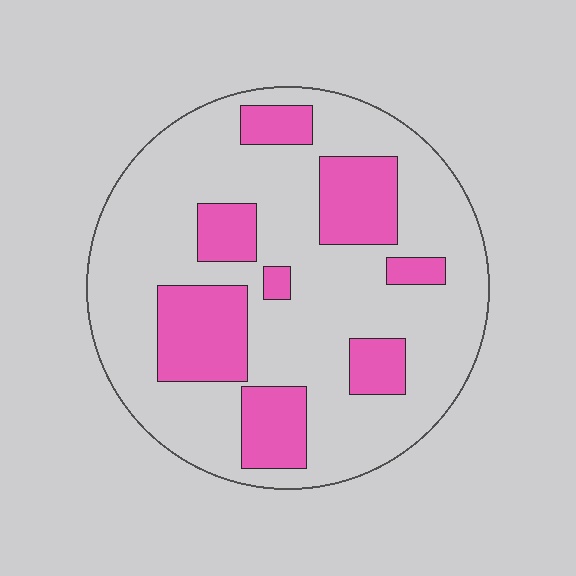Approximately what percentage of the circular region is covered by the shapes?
Approximately 25%.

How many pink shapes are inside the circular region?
8.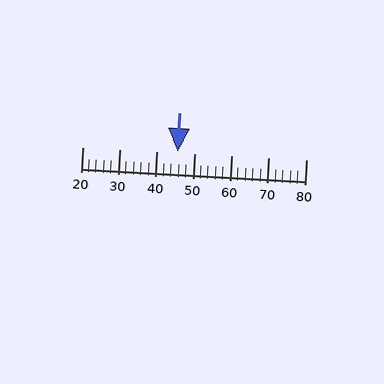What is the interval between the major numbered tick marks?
The major tick marks are spaced 10 units apart.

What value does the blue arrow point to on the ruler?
The blue arrow points to approximately 46.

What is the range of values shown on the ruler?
The ruler shows values from 20 to 80.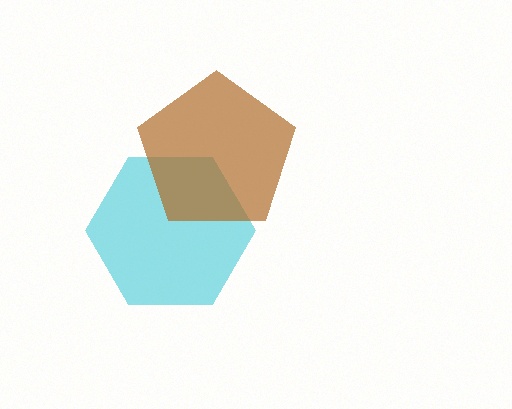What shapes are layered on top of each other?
The layered shapes are: a cyan hexagon, a brown pentagon.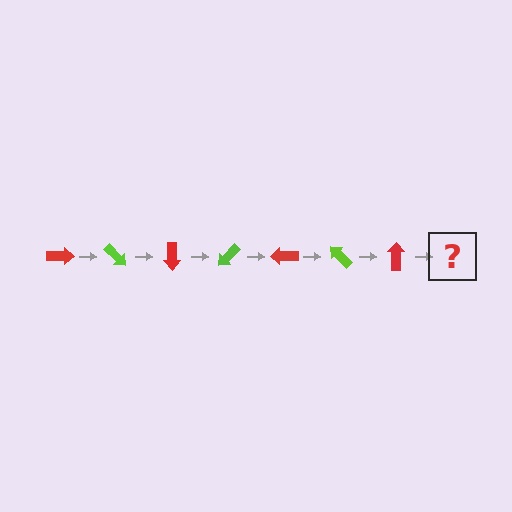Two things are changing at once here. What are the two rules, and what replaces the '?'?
The two rules are that it rotates 45 degrees each step and the color cycles through red and lime. The '?' should be a lime arrow, rotated 315 degrees from the start.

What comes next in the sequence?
The next element should be a lime arrow, rotated 315 degrees from the start.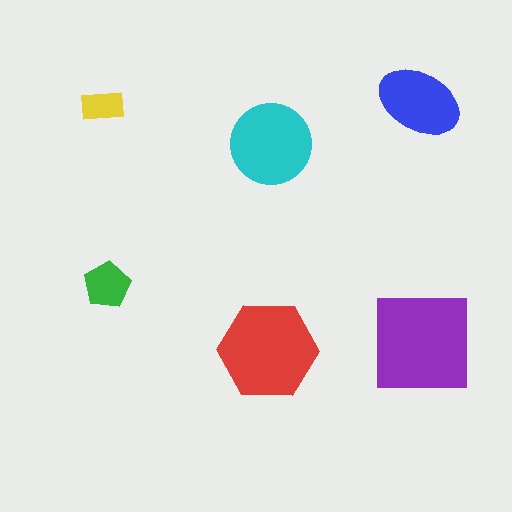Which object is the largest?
The purple square.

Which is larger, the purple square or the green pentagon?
The purple square.